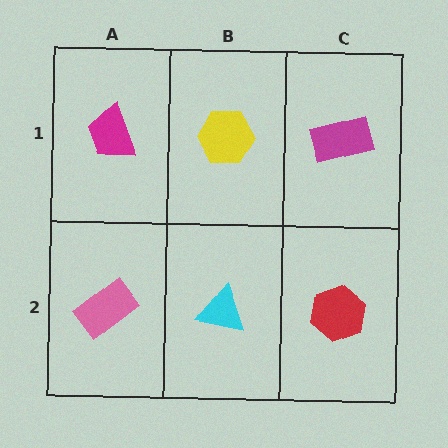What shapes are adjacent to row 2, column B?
A yellow hexagon (row 1, column B), a pink rectangle (row 2, column A), a red hexagon (row 2, column C).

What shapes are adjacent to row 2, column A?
A magenta trapezoid (row 1, column A), a cyan triangle (row 2, column B).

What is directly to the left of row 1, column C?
A yellow hexagon.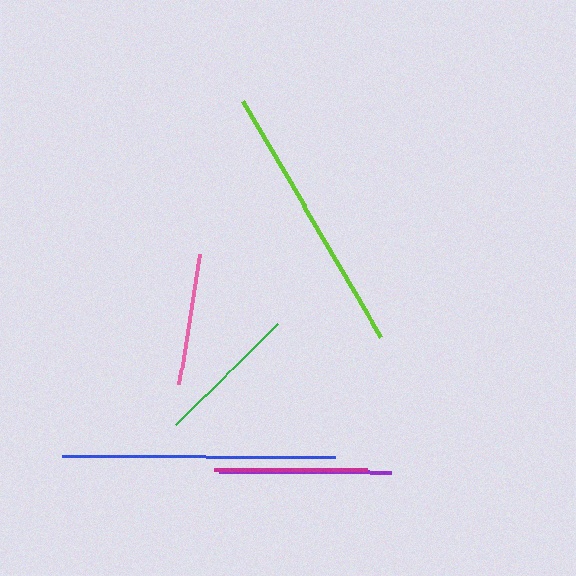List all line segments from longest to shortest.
From longest to shortest: lime, blue, purple, magenta, green, pink.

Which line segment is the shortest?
The pink line is the shortest at approximately 132 pixels.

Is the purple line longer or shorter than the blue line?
The blue line is longer than the purple line.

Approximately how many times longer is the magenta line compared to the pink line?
The magenta line is approximately 1.2 times the length of the pink line.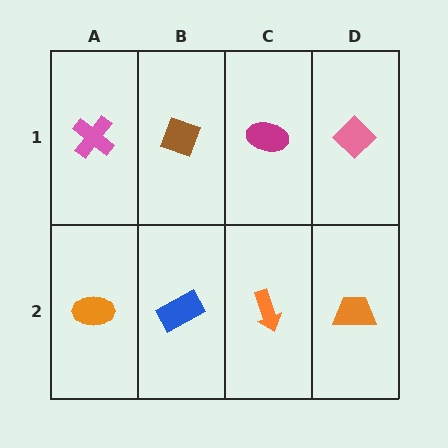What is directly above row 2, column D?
A pink diamond.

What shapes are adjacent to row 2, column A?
A pink cross (row 1, column A), a blue rectangle (row 2, column B).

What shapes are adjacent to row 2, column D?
A pink diamond (row 1, column D), an orange arrow (row 2, column C).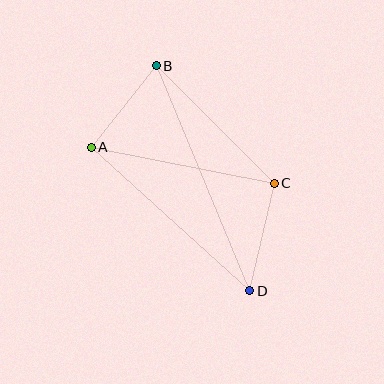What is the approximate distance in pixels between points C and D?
The distance between C and D is approximately 110 pixels.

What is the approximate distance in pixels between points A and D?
The distance between A and D is approximately 214 pixels.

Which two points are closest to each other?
Points A and B are closest to each other.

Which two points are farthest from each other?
Points B and D are farthest from each other.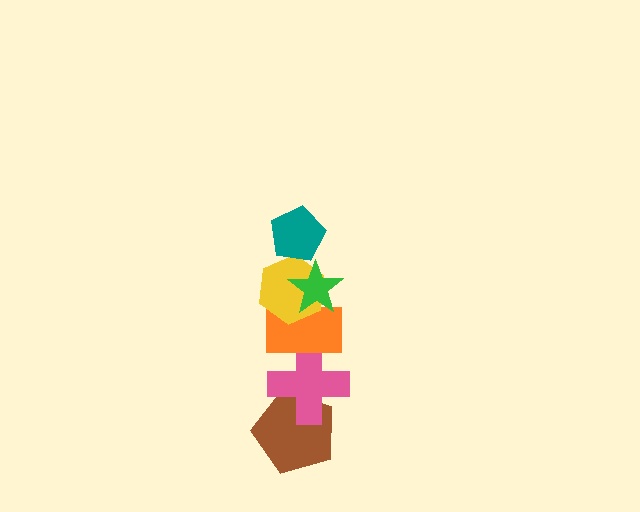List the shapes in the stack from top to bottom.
From top to bottom: the teal pentagon, the green star, the yellow hexagon, the orange rectangle, the pink cross, the brown pentagon.